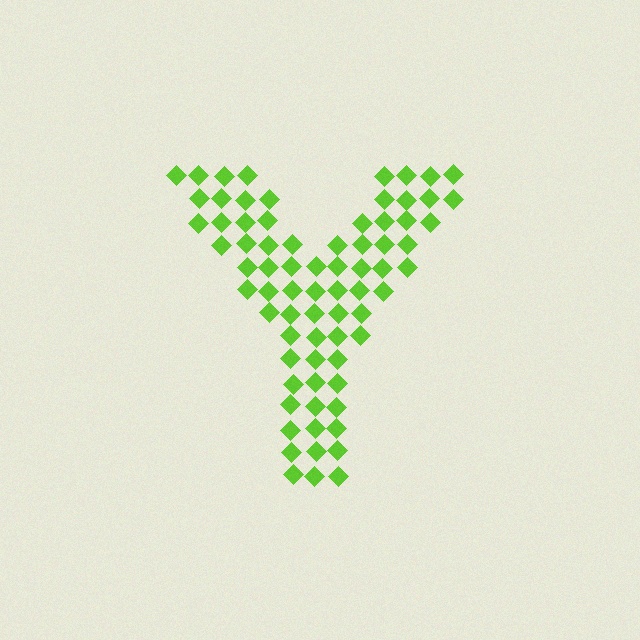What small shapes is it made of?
It is made of small diamonds.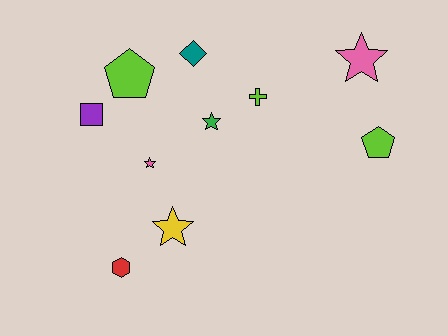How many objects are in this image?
There are 10 objects.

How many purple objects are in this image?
There is 1 purple object.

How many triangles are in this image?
There are no triangles.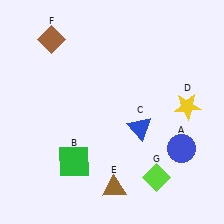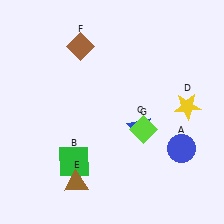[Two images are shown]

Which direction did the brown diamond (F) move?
The brown diamond (F) moved right.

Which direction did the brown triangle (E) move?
The brown triangle (E) moved left.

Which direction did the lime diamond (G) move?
The lime diamond (G) moved up.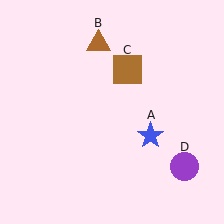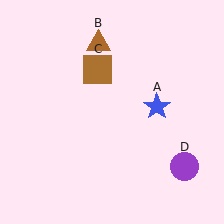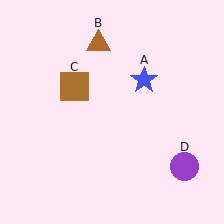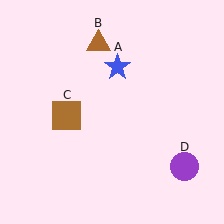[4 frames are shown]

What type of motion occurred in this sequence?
The blue star (object A), brown square (object C) rotated counterclockwise around the center of the scene.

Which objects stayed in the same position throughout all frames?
Brown triangle (object B) and purple circle (object D) remained stationary.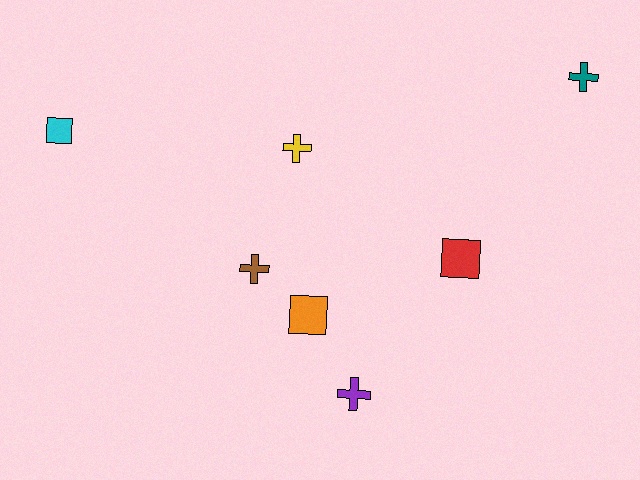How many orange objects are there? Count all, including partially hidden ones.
There is 1 orange object.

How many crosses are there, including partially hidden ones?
There are 4 crosses.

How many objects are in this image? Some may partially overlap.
There are 7 objects.